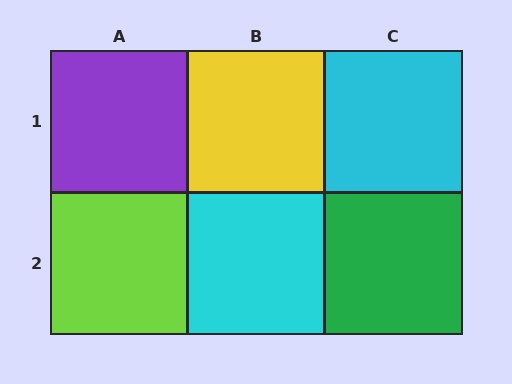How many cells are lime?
1 cell is lime.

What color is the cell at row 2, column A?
Lime.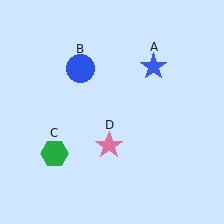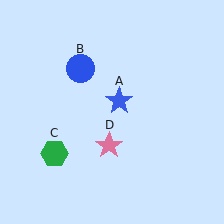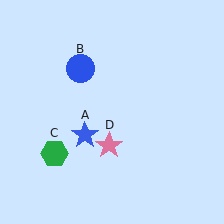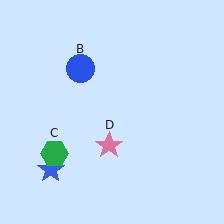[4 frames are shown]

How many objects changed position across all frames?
1 object changed position: blue star (object A).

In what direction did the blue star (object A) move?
The blue star (object A) moved down and to the left.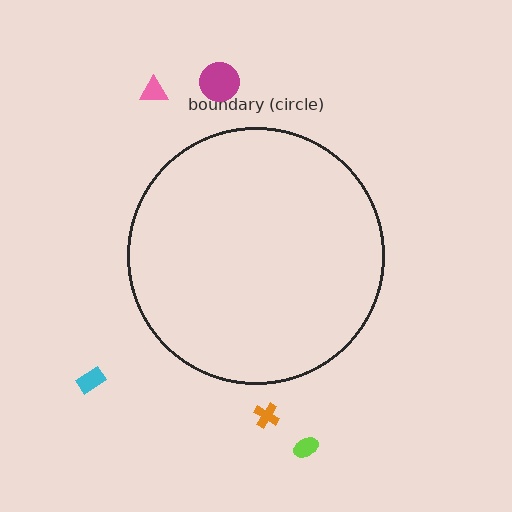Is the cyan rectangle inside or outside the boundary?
Outside.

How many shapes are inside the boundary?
0 inside, 5 outside.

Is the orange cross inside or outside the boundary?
Outside.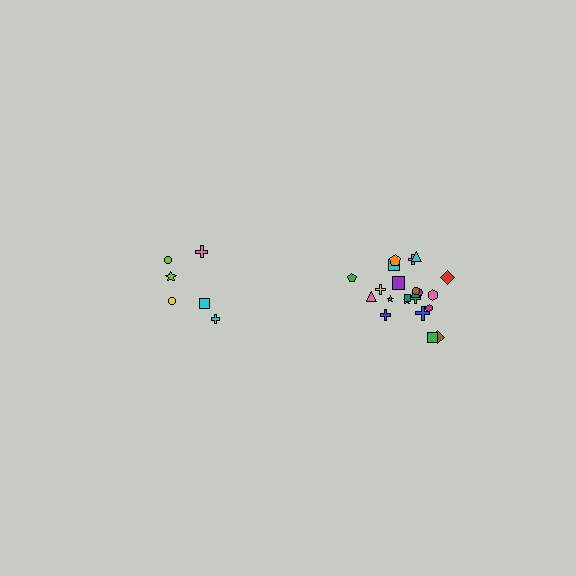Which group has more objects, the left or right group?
The right group.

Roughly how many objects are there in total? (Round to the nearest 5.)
Roughly 30 objects in total.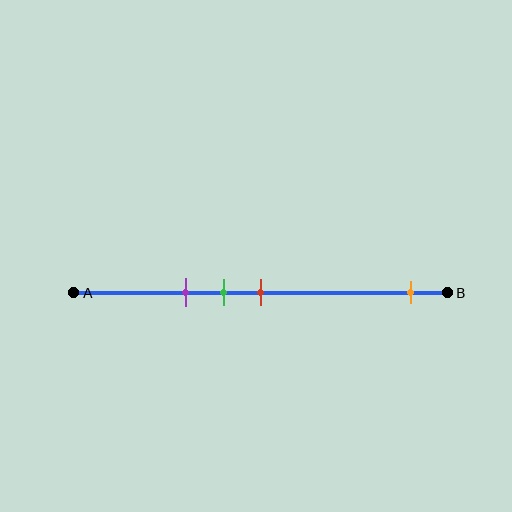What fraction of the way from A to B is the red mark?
The red mark is approximately 50% (0.5) of the way from A to B.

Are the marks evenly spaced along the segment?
No, the marks are not evenly spaced.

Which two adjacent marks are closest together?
The green and red marks are the closest adjacent pair.